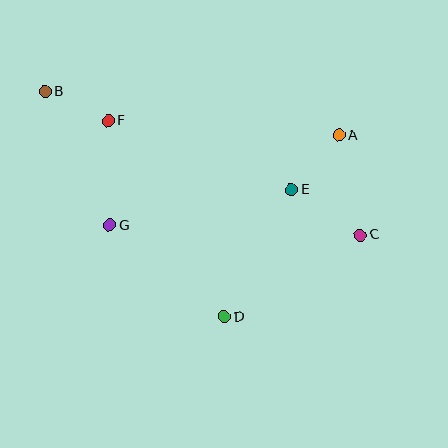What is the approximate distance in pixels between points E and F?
The distance between E and F is approximately 196 pixels.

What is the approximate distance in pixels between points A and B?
The distance between A and B is approximately 297 pixels.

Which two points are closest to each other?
Points B and F are closest to each other.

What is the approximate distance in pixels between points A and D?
The distance between A and D is approximately 215 pixels.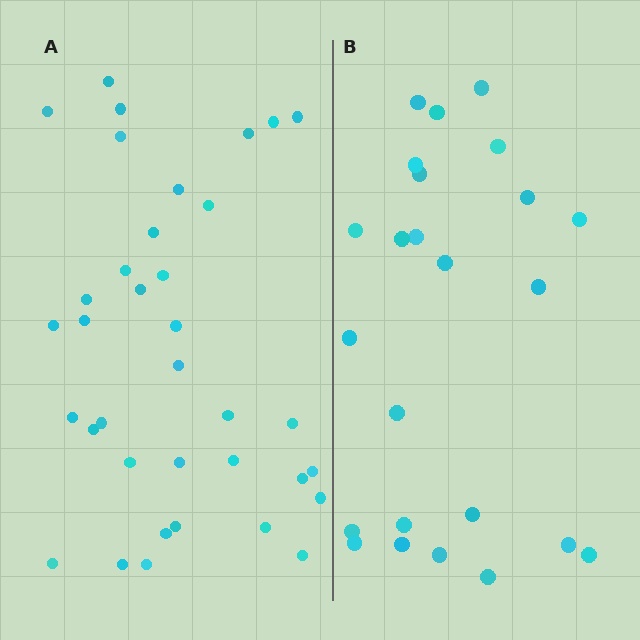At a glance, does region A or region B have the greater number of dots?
Region A (the left region) has more dots.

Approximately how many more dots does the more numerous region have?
Region A has roughly 12 or so more dots than region B.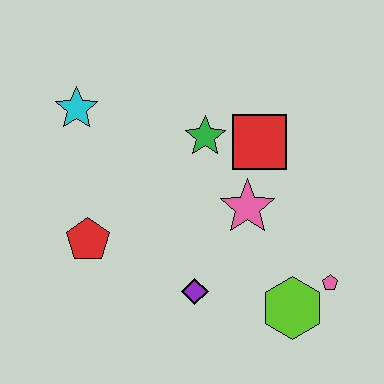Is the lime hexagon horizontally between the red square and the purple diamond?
No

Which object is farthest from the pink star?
The cyan star is farthest from the pink star.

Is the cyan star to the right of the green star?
No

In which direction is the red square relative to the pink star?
The red square is above the pink star.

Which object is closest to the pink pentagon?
The lime hexagon is closest to the pink pentagon.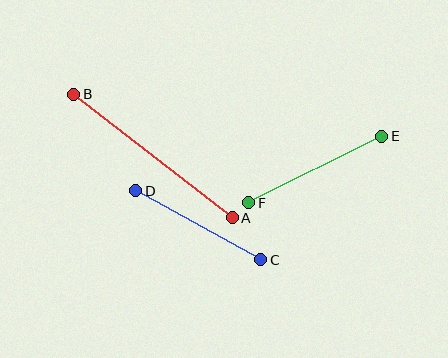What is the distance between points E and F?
The distance is approximately 149 pixels.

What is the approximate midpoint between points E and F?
The midpoint is at approximately (315, 169) pixels.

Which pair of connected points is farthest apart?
Points A and B are farthest apart.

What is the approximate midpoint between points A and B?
The midpoint is at approximately (153, 156) pixels.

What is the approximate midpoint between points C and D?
The midpoint is at approximately (198, 225) pixels.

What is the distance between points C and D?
The distance is approximately 143 pixels.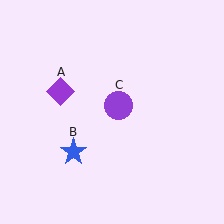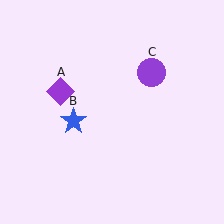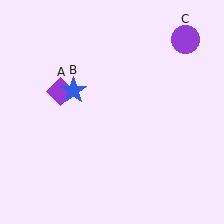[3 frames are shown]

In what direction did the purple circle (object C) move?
The purple circle (object C) moved up and to the right.